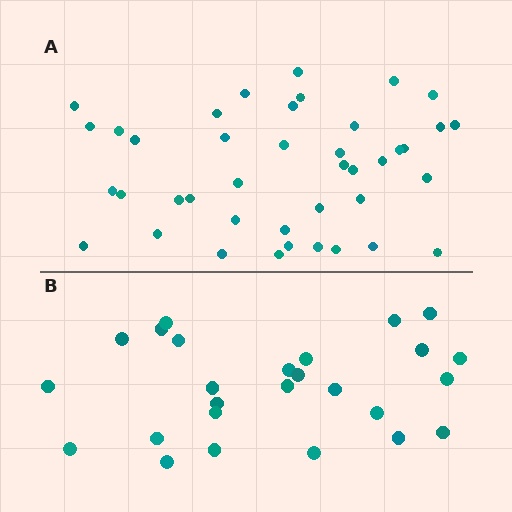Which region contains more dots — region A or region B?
Region A (the top region) has more dots.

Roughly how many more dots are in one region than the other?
Region A has approximately 15 more dots than region B.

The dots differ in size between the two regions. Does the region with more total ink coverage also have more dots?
No. Region B has more total ink coverage because its dots are larger, but region A actually contains more individual dots. Total area can be misleading — the number of items is what matters here.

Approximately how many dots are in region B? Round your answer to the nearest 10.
About 30 dots. (The exact count is 26, which rounds to 30.)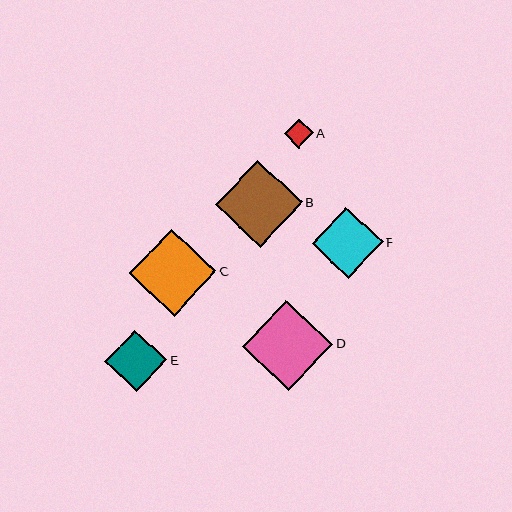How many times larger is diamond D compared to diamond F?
Diamond D is approximately 1.3 times the size of diamond F.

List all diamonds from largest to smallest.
From largest to smallest: D, C, B, F, E, A.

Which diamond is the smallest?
Diamond A is the smallest with a size of approximately 29 pixels.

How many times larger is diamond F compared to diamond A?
Diamond F is approximately 2.4 times the size of diamond A.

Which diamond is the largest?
Diamond D is the largest with a size of approximately 90 pixels.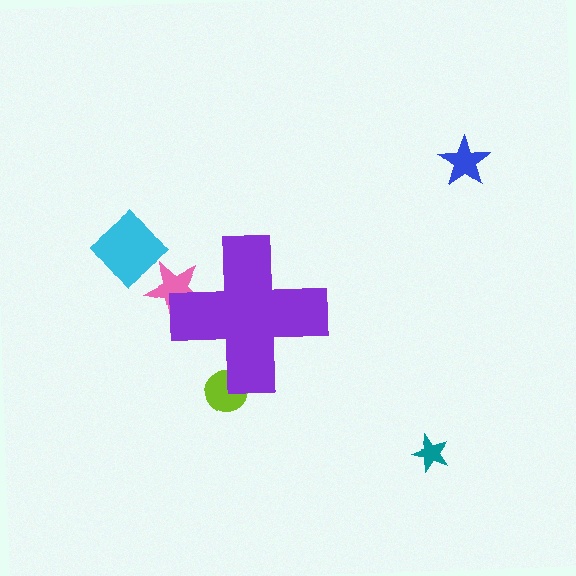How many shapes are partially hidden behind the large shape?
2 shapes are partially hidden.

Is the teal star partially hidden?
No, the teal star is fully visible.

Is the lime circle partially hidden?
Yes, the lime circle is partially hidden behind the purple cross.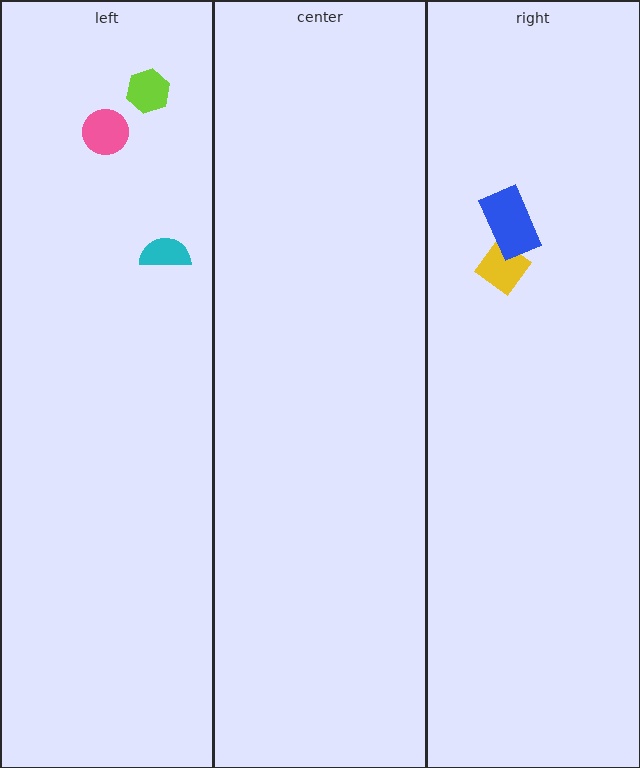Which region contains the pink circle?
The left region.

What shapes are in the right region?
The yellow diamond, the blue rectangle.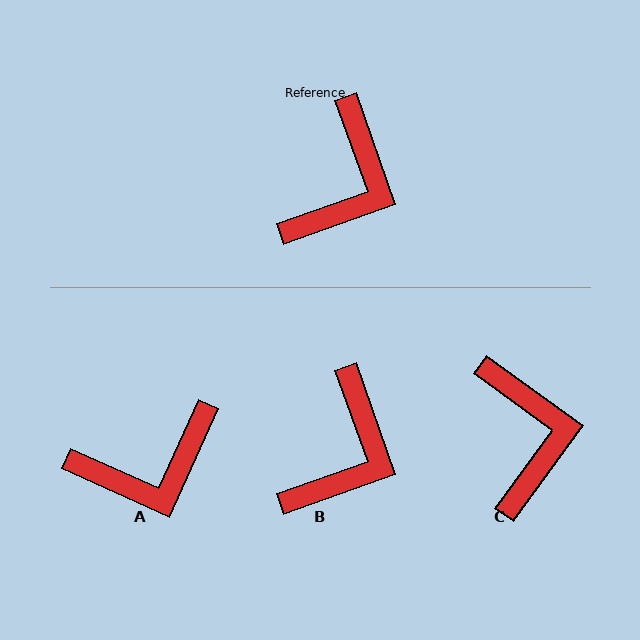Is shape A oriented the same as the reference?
No, it is off by about 44 degrees.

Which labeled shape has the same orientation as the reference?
B.